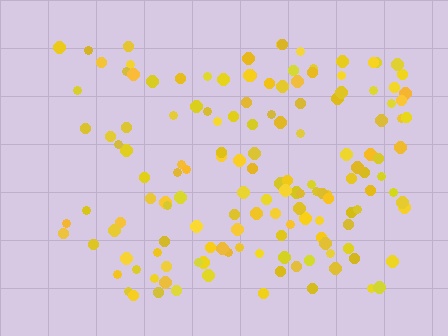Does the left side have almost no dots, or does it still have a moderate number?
Still a moderate number, just noticeably fewer than the right.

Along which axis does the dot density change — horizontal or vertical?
Horizontal.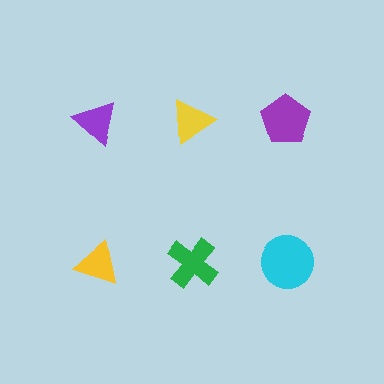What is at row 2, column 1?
A yellow triangle.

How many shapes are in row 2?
3 shapes.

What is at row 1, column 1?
A purple triangle.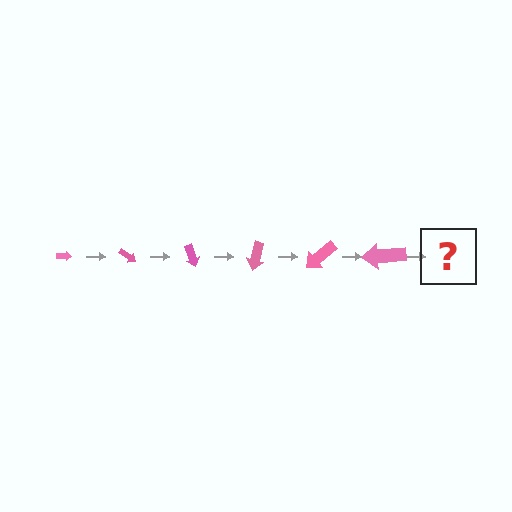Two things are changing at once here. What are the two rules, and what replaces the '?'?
The two rules are that the arrow grows larger each step and it rotates 35 degrees each step. The '?' should be an arrow, larger than the previous one and rotated 210 degrees from the start.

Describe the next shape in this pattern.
It should be an arrow, larger than the previous one and rotated 210 degrees from the start.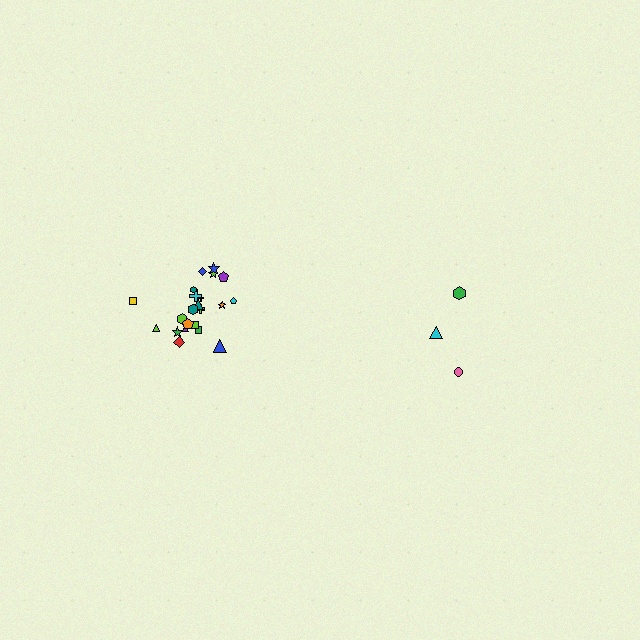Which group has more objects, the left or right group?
The left group.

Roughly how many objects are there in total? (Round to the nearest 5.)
Roughly 25 objects in total.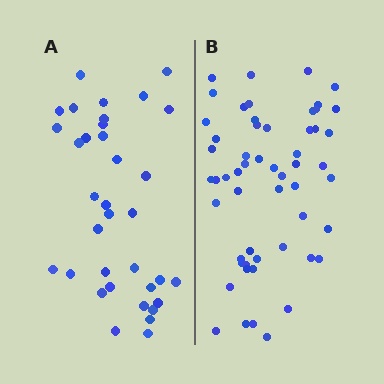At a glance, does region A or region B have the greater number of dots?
Region B (the right region) has more dots.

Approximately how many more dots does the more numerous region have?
Region B has approximately 20 more dots than region A.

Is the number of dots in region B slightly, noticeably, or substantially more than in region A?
Region B has substantially more. The ratio is roughly 1.6 to 1.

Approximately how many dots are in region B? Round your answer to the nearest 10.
About 60 dots. (The exact count is 55, which rounds to 60.)